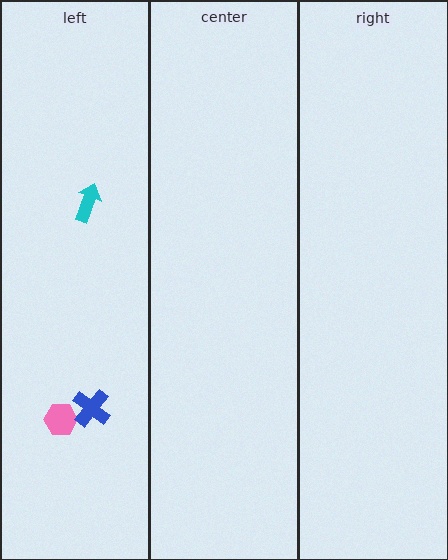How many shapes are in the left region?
3.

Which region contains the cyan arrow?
The left region.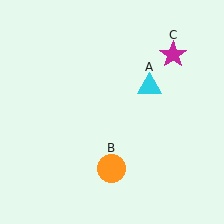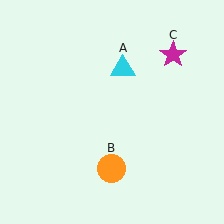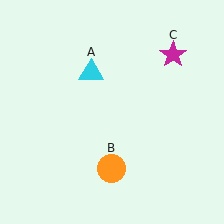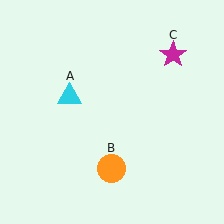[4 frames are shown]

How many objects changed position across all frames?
1 object changed position: cyan triangle (object A).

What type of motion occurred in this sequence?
The cyan triangle (object A) rotated counterclockwise around the center of the scene.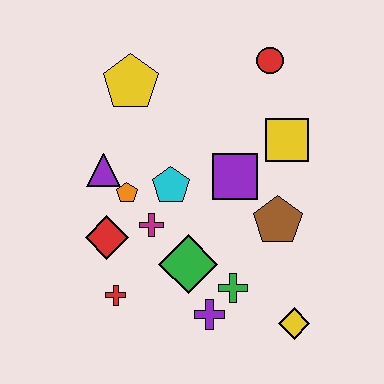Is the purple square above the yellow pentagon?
No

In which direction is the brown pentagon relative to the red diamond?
The brown pentagon is to the right of the red diamond.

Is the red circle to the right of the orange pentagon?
Yes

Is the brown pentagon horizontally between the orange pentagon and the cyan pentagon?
No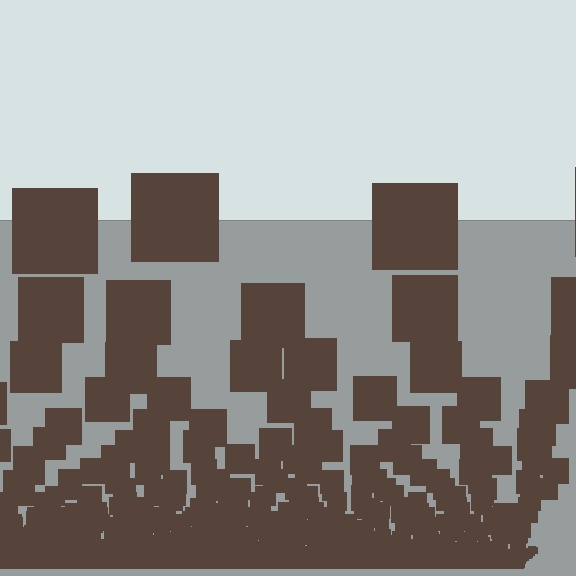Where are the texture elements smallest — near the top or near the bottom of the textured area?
Near the bottom.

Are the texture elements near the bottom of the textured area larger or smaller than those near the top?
Smaller. The gradient is inverted — elements near the bottom are smaller and denser.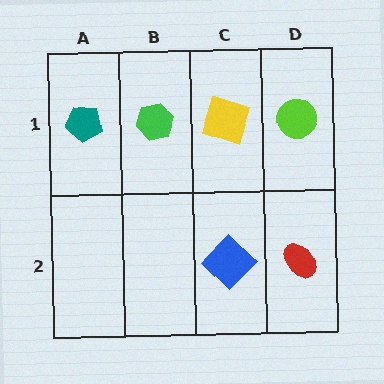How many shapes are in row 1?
4 shapes.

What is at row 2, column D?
A red ellipse.